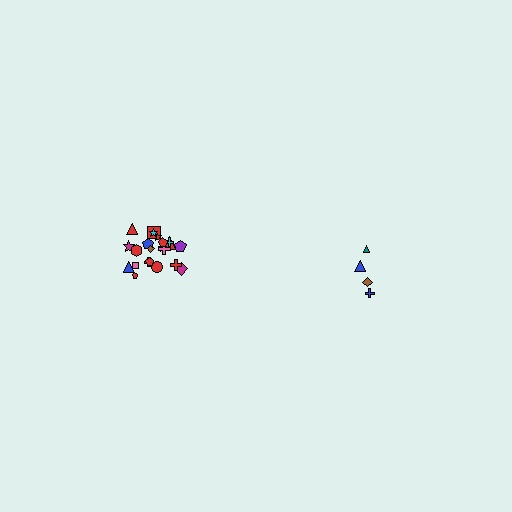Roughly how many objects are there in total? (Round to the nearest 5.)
Roughly 25 objects in total.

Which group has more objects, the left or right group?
The left group.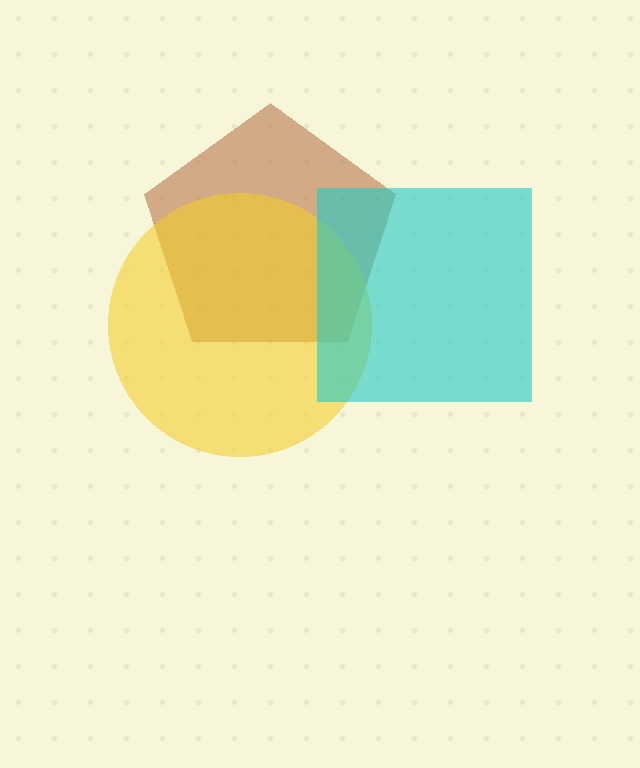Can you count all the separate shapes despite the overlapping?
Yes, there are 3 separate shapes.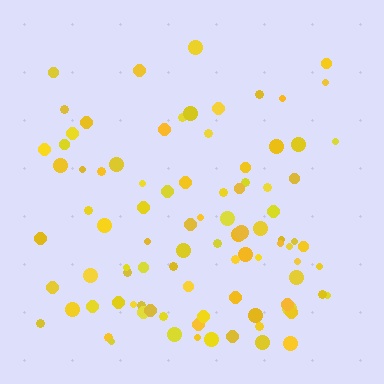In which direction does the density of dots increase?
From top to bottom, with the bottom side densest.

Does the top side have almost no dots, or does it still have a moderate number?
Still a moderate number, just noticeably fewer than the bottom.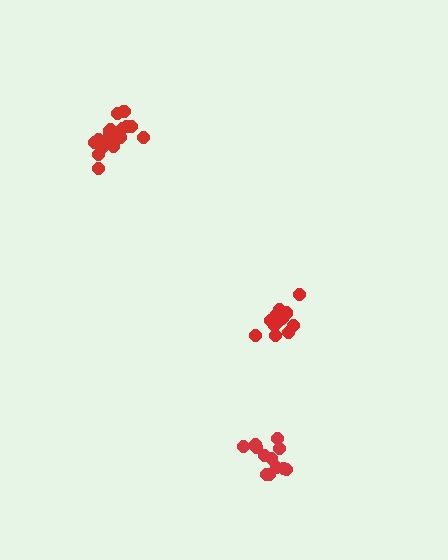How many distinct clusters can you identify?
There are 3 distinct clusters.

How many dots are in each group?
Group 1: 12 dots, Group 2: 12 dots, Group 3: 18 dots (42 total).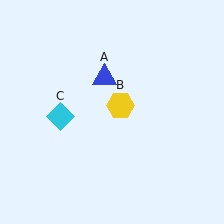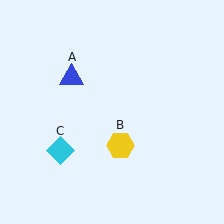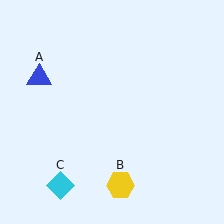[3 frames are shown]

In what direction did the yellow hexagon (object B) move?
The yellow hexagon (object B) moved down.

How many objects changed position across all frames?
3 objects changed position: blue triangle (object A), yellow hexagon (object B), cyan diamond (object C).